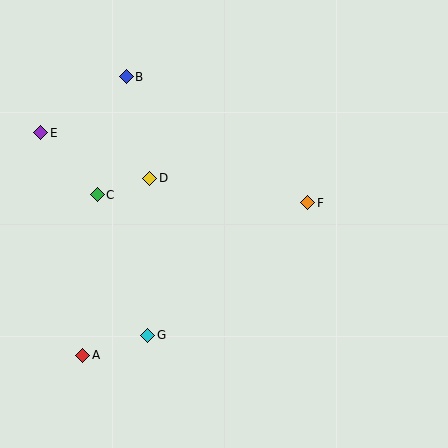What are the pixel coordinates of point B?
Point B is at (126, 77).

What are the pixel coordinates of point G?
Point G is at (148, 335).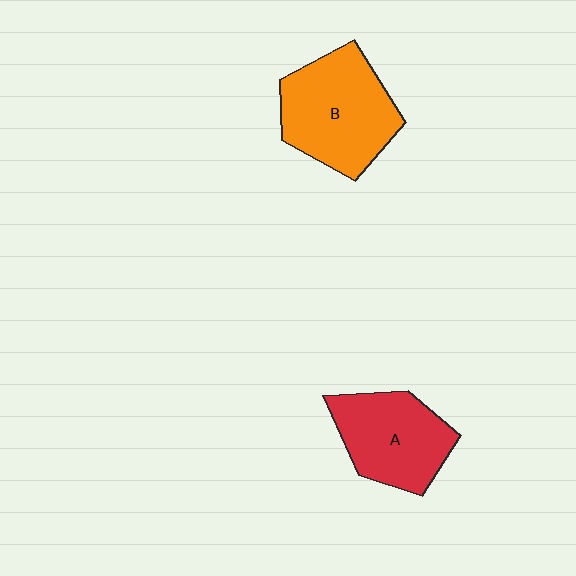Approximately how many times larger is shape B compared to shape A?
Approximately 1.2 times.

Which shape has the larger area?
Shape B (orange).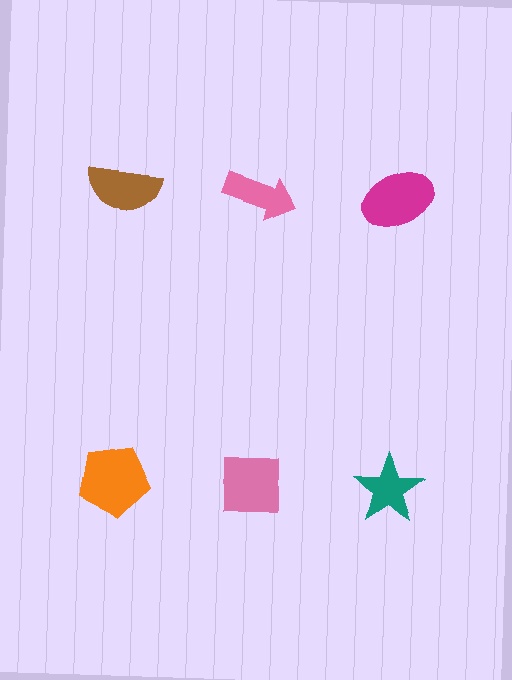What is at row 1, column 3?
A magenta ellipse.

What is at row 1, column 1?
A brown semicircle.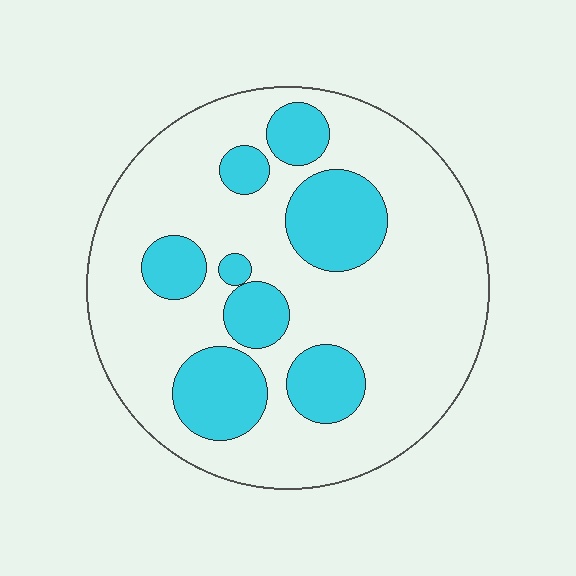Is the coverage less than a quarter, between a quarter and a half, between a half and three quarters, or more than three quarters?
Between a quarter and a half.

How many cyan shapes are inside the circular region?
8.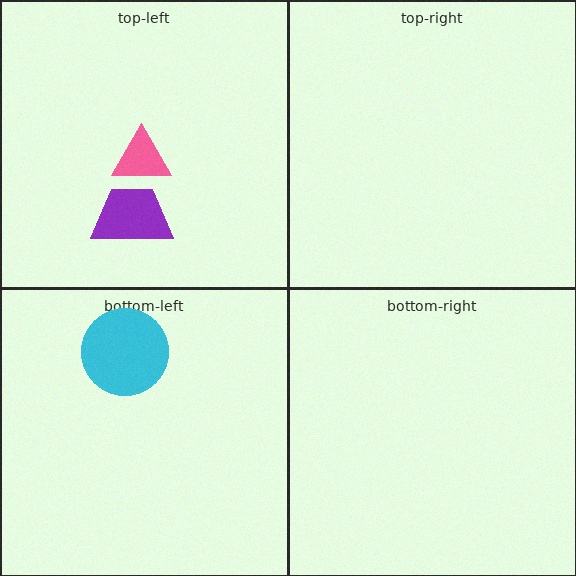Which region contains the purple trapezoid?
The top-left region.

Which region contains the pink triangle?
The top-left region.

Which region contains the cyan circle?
The bottom-left region.